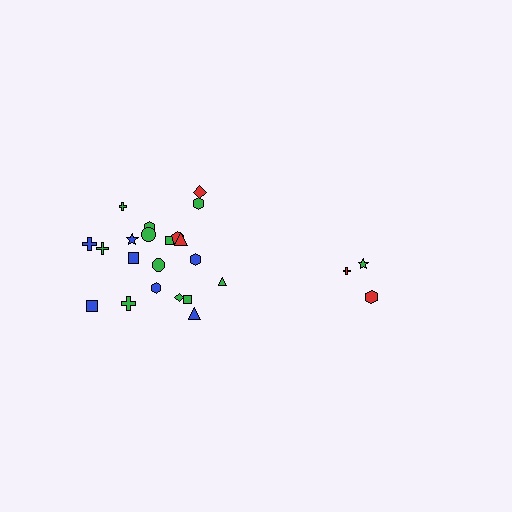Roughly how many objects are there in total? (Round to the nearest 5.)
Roughly 25 objects in total.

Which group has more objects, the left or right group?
The left group.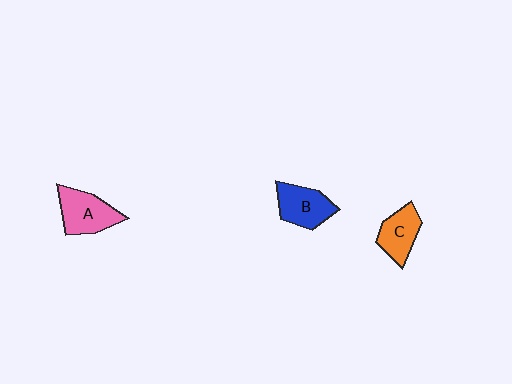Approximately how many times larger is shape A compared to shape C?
Approximately 1.2 times.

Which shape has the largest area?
Shape A (pink).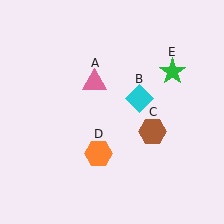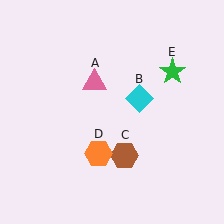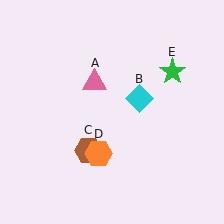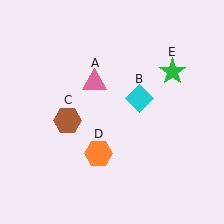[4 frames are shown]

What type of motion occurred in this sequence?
The brown hexagon (object C) rotated clockwise around the center of the scene.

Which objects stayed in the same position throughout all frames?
Pink triangle (object A) and cyan diamond (object B) and orange hexagon (object D) and green star (object E) remained stationary.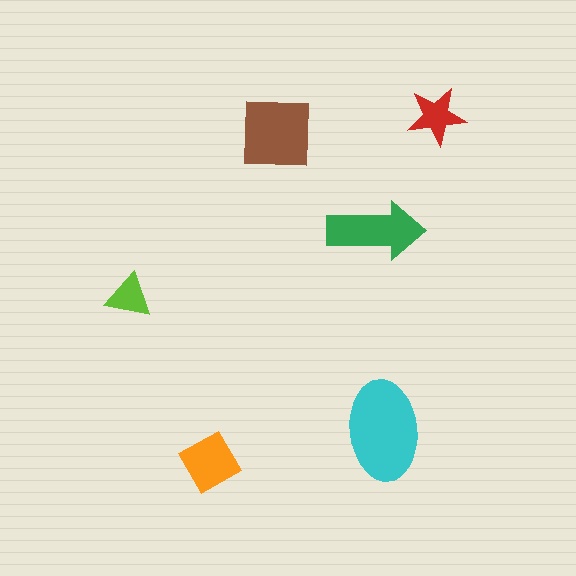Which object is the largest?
The cyan ellipse.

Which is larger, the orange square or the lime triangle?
The orange square.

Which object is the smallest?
The lime triangle.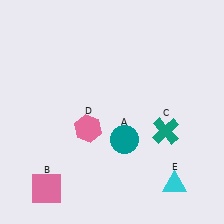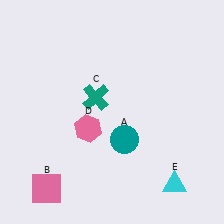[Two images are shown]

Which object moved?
The teal cross (C) moved left.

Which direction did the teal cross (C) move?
The teal cross (C) moved left.